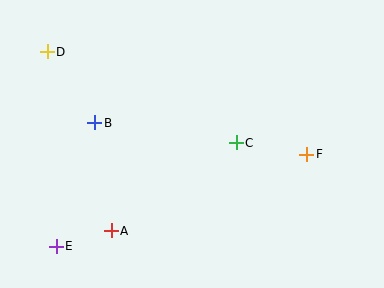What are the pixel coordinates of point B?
Point B is at (95, 123).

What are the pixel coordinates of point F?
Point F is at (307, 154).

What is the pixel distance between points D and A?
The distance between D and A is 190 pixels.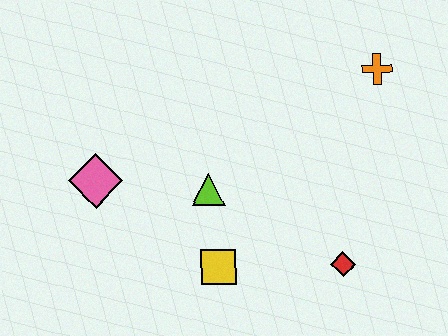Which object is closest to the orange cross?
The red diamond is closest to the orange cross.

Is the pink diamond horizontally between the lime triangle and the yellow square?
No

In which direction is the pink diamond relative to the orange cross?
The pink diamond is to the left of the orange cross.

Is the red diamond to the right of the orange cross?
No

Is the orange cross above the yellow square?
Yes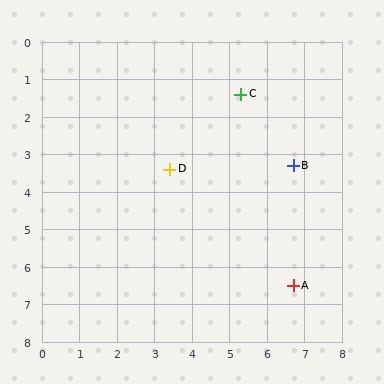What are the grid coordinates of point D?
Point D is at approximately (3.4, 3.4).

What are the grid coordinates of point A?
Point A is at approximately (6.7, 6.5).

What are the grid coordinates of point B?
Point B is at approximately (6.7, 3.3).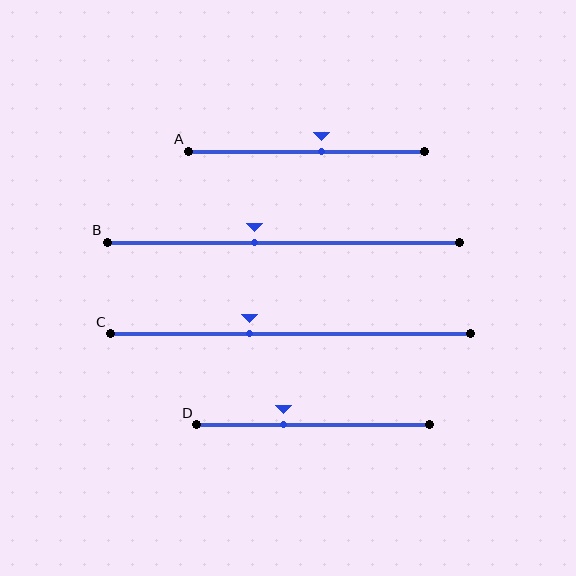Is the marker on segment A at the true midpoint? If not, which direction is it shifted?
No, the marker on segment A is shifted to the right by about 6% of the segment length.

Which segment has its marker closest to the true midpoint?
Segment A has its marker closest to the true midpoint.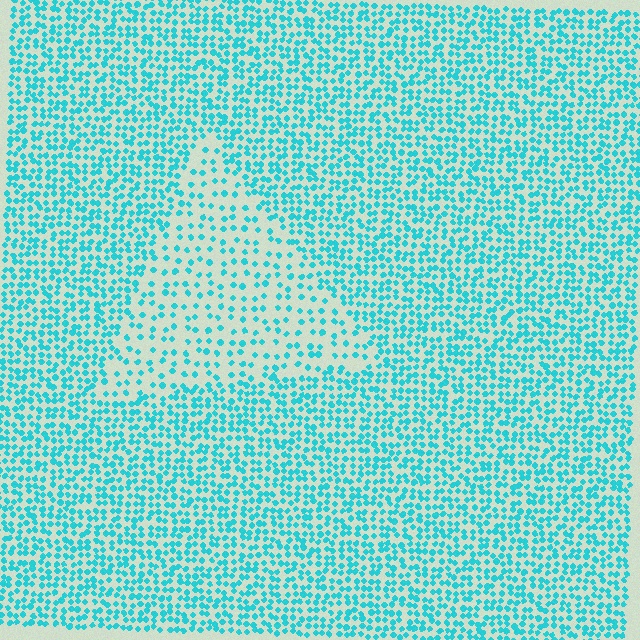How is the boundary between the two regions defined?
The boundary is defined by a change in element density (approximately 2.2x ratio). All elements are the same color, size, and shape.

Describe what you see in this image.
The image contains small cyan elements arranged at two different densities. A triangle-shaped region is visible where the elements are less densely packed than the surrounding area.